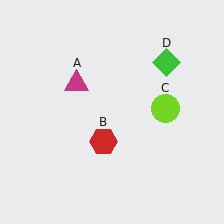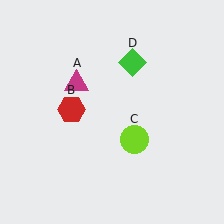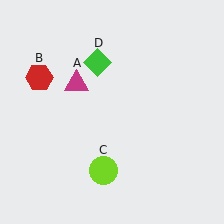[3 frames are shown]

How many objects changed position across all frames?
3 objects changed position: red hexagon (object B), lime circle (object C), green diamond (object D).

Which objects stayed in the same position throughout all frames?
Magenta triangle (object A) remained stationary.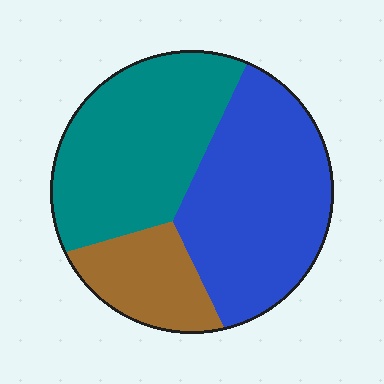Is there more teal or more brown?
Teal.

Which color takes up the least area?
Brown, at roughly 15%.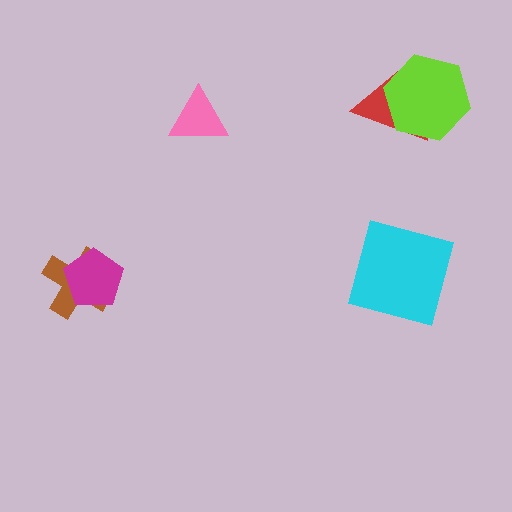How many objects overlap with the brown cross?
1 object overlaps with the brown cross.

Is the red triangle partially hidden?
Yes, it is partially covered by another shape.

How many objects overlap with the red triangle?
1 object overlaps with the red triangle.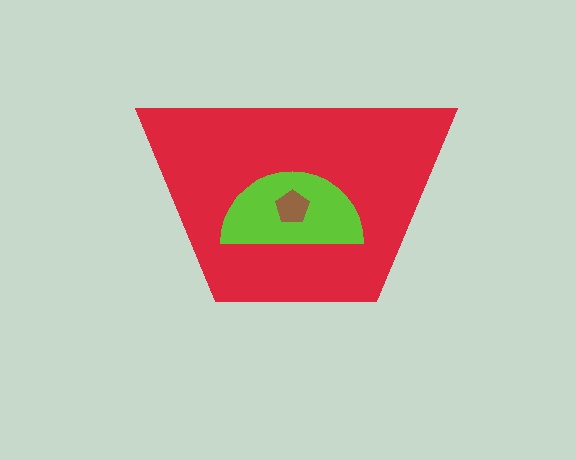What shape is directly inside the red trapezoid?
The lime semicircle.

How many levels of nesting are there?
3.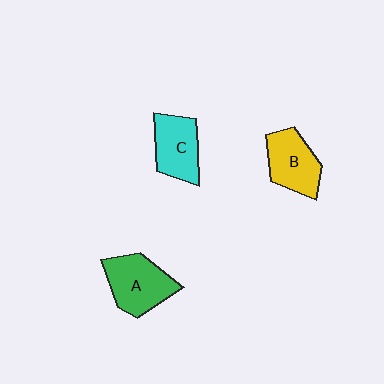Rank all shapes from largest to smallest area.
From largest to smallest: A (green), B (yellow), C (cyan).